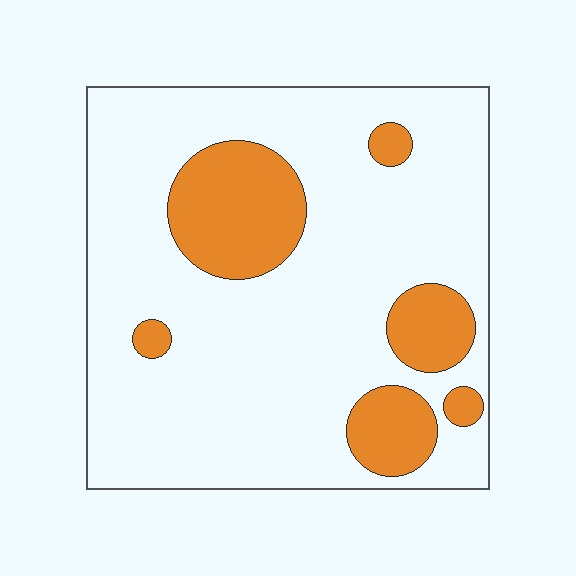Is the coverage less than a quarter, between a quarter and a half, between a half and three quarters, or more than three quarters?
Less than a quarter.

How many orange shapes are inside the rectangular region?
6.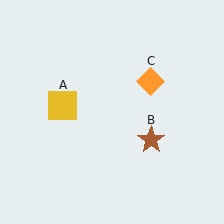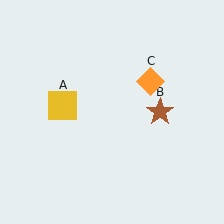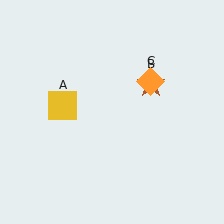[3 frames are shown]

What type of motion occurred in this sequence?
The brown star (object B) rotated counterclockwise around the center of the scene.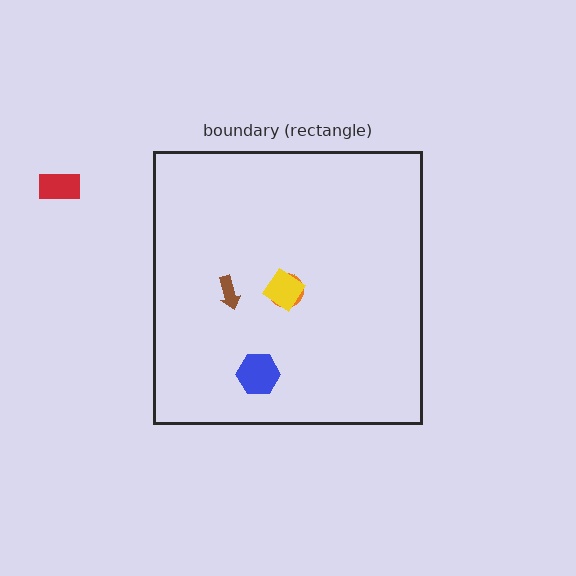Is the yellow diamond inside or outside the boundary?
Inside.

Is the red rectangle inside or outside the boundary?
Outside.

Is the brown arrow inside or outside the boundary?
Inside.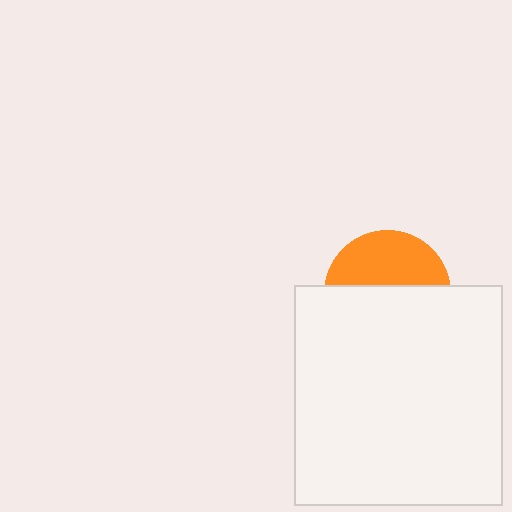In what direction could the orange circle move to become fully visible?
The orange circle could move up. That would shift it out from behind the white rectangle entirely.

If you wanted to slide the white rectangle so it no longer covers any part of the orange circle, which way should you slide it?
Slide it down — that is the most direct way to separate the two shapes.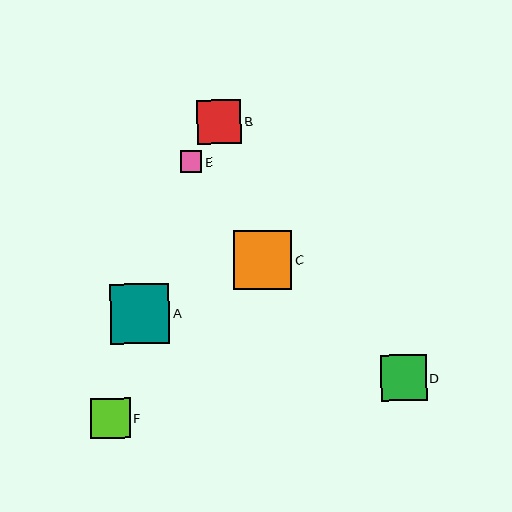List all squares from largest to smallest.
From largest to smallest: A, C, D, B, F, E.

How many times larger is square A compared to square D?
Square A is approximately 1.3 times the size of square D.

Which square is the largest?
Square A is the largest with a size of approximately 60 pixels.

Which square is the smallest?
Square E is the smallest with a size of approximately 22 pixels.